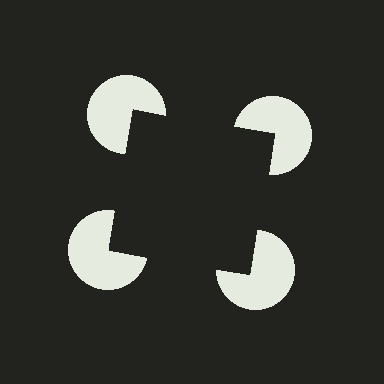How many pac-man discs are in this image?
There are 4 — one at each vertex of the illusory square.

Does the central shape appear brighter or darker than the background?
It typically appears slightly darker than the background, even though no actual brightness change is drawn.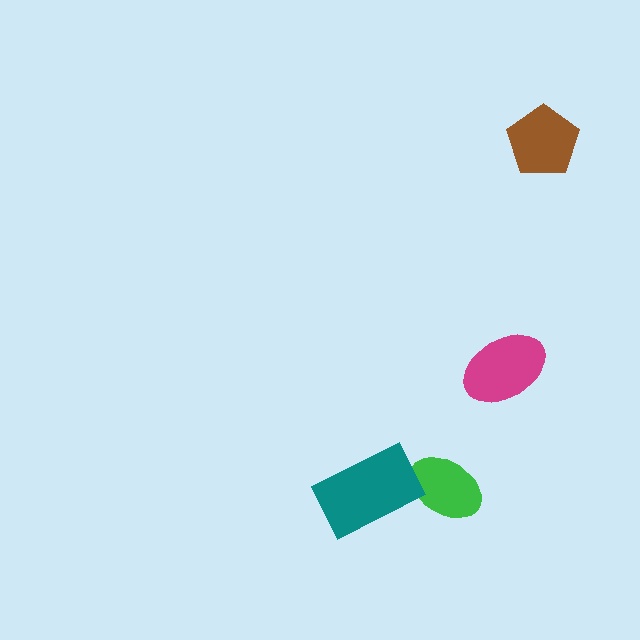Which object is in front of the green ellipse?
The teal rectangle is in front of the green ellipse.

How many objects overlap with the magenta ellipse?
0 objects overlap with the magenta ellipse.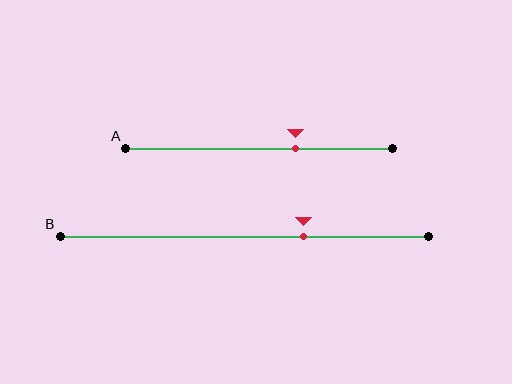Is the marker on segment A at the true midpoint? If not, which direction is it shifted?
No, the marker on segment A is shifted to the right by about 14% of the segment length.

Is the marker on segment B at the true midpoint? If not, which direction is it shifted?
No, the marker on segment B is shifted to the right by about 16% of the segment length.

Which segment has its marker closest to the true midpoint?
Segment A has its marker closest to the true midpoint.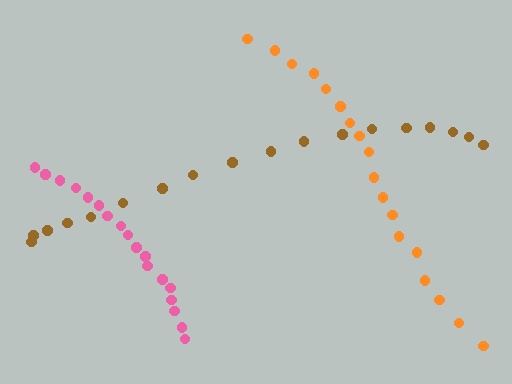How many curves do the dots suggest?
There are 3 distinct paths.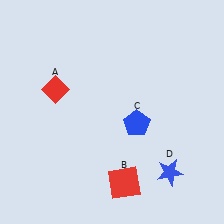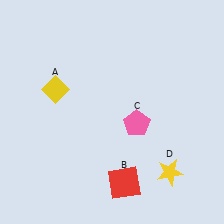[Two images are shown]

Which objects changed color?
A changed from red to yellow. C changed from blue to pink. D changed from blue to yellow.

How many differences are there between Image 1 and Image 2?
There are 3 differences between the two images.